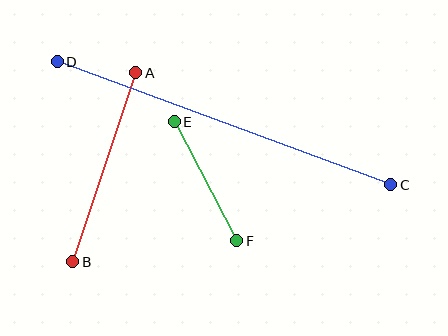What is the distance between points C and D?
The distance is approximately 355 pixels.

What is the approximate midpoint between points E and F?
The midpoint is at approximately (205, 181) pixels.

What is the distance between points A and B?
The distance is approximately 199 pixels.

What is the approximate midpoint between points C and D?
The midpoint is at approximately (224, 123) pixels.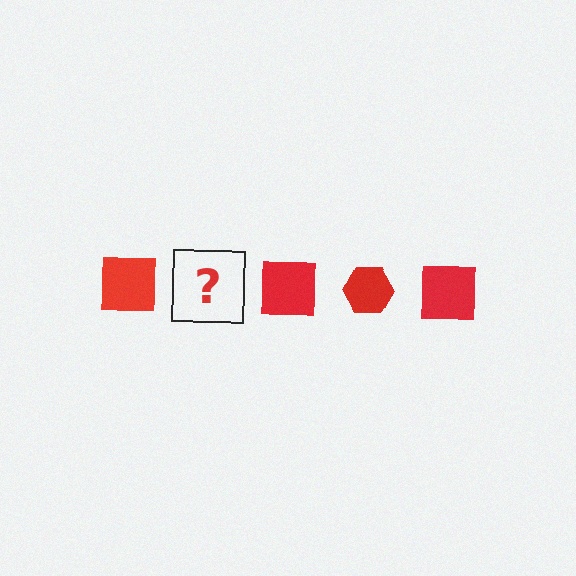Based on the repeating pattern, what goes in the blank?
The blank should be a red hexagon.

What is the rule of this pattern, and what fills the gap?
The rule is that the pattern cycles through square, hexagon shapes in red. The gap should be filled with a red hexagon.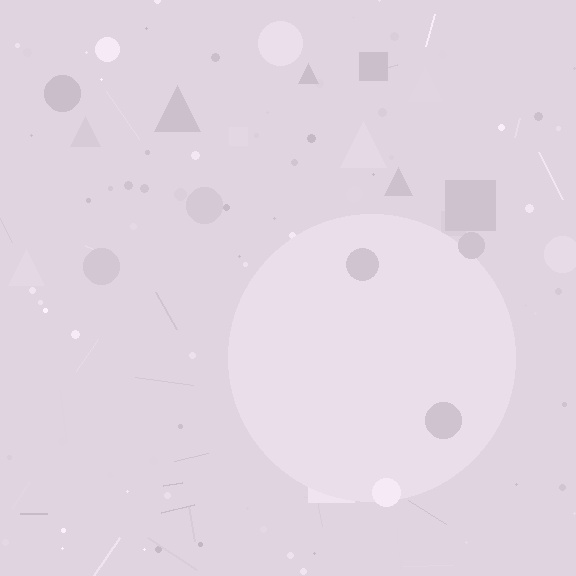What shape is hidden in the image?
A circle is hidden in the image.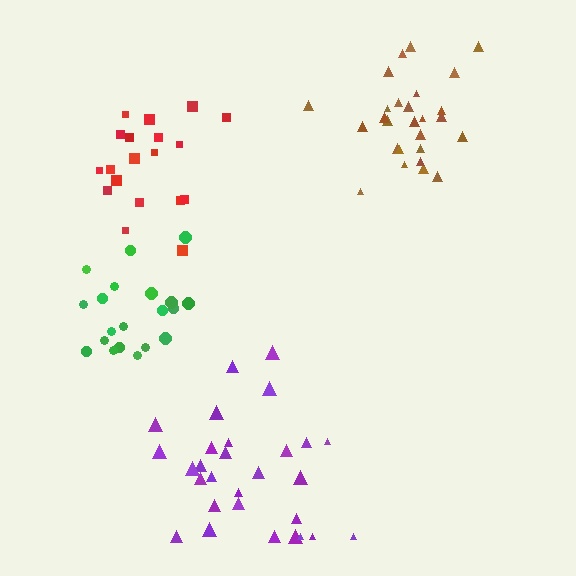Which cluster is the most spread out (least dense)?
Purple.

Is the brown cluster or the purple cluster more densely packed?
Brown.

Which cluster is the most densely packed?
Brown.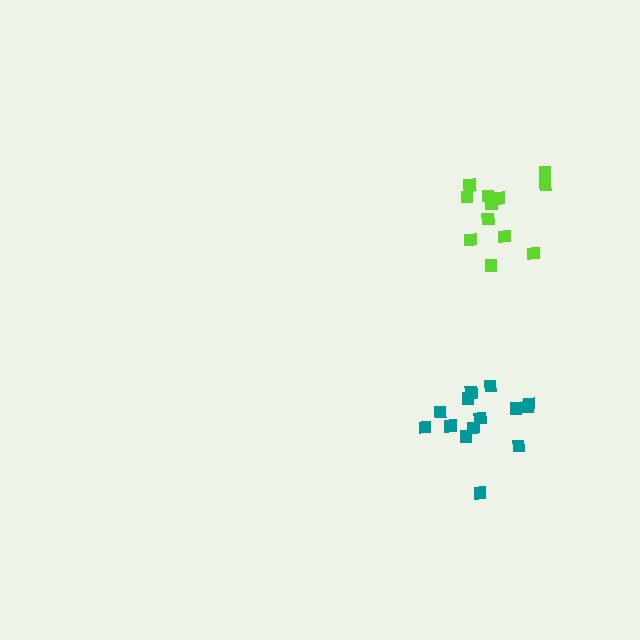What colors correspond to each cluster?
The clusters are colored: teal, lime.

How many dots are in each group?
Group 1: 14 dots, Group 2: 12 dots (26 total).